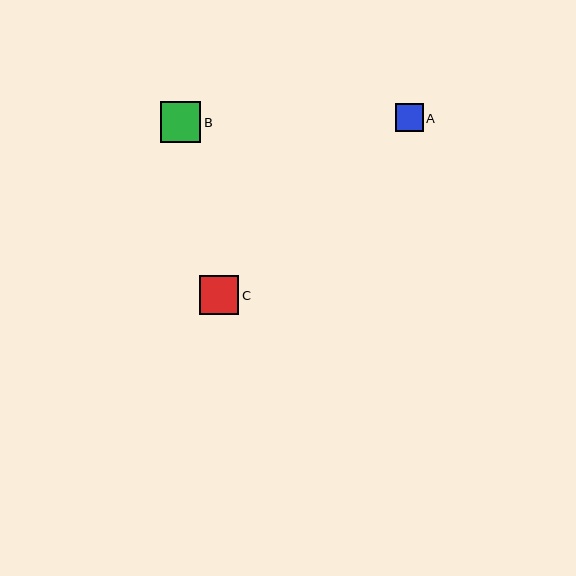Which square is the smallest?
Square A is the smallest with a size of approximately 28 pixels.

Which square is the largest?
Square B is the largest with a size of approximately 41 pixels.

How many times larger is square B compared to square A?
Square B is approximately 1.5 times the size of square A.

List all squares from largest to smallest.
From largest to smallest: B, C, A.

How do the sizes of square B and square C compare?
Square B and square C are approximately the same size.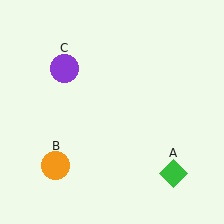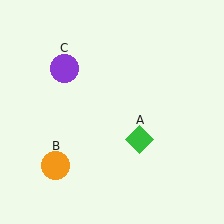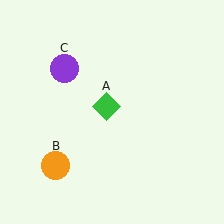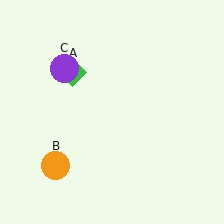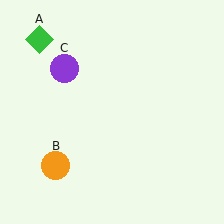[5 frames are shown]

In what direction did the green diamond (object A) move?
The green diamond (object A) moved up and to the left.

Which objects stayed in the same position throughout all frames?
Orange circle (object B) and purple circle (object C) remained stationary.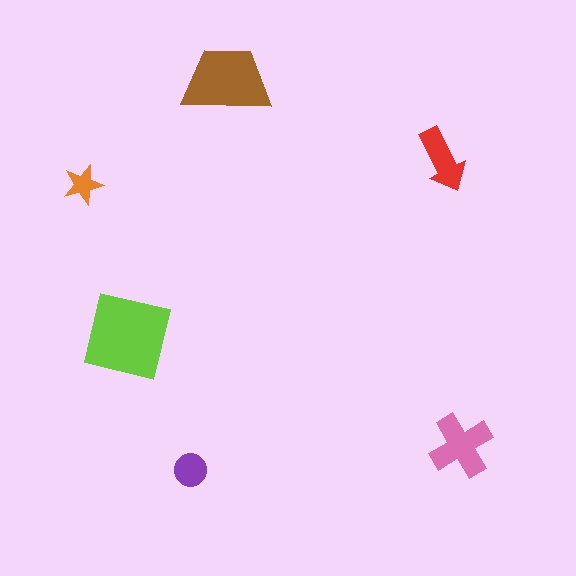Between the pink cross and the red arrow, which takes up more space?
The pink cross.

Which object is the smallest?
The orange star.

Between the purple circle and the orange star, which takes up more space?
The purple circle.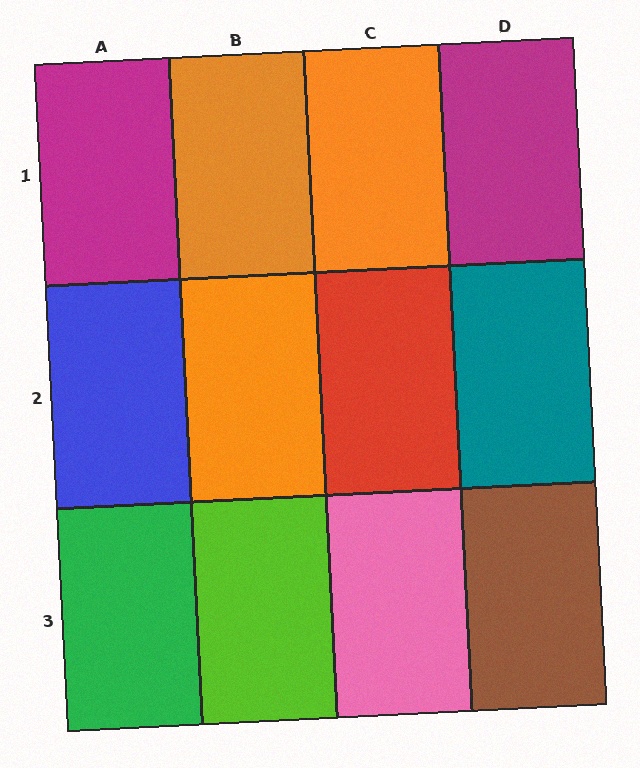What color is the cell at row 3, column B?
Lime.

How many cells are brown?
1 cell is brown.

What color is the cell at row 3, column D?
Brown.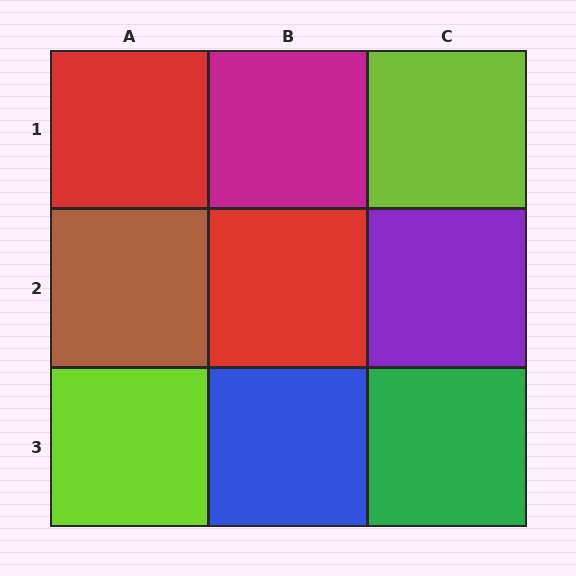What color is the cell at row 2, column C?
Purple.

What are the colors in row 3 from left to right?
Lime, blue, green.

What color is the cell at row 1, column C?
Lime.